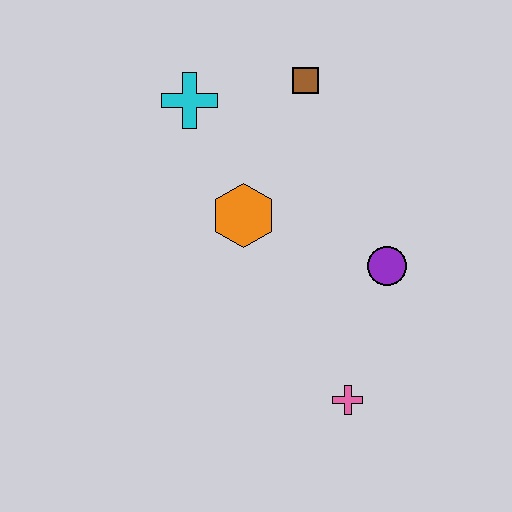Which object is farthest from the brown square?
The pink cross is farthest from the brown square.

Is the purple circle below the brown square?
Yes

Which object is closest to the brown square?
The cyan cross is closest to the brown square.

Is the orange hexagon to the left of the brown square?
Yes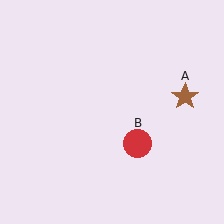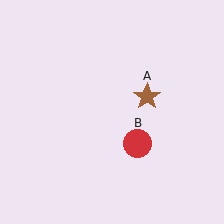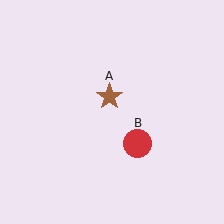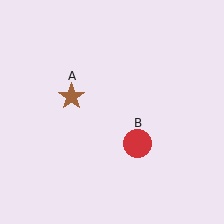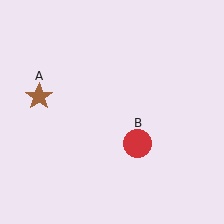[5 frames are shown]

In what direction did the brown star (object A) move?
The brown star (object A) moved left.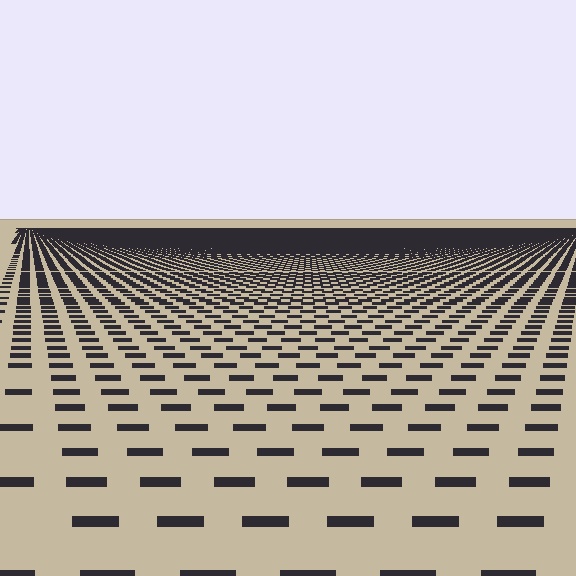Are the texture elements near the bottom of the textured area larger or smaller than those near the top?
Larger. Near the bottom, elements are closer to the viewer and appear at a bigger on-screen size.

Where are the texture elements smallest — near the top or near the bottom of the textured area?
Near the top.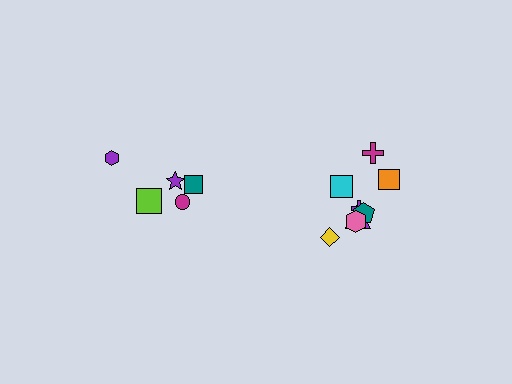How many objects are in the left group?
There are 5 objects.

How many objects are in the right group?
There are 8 objects.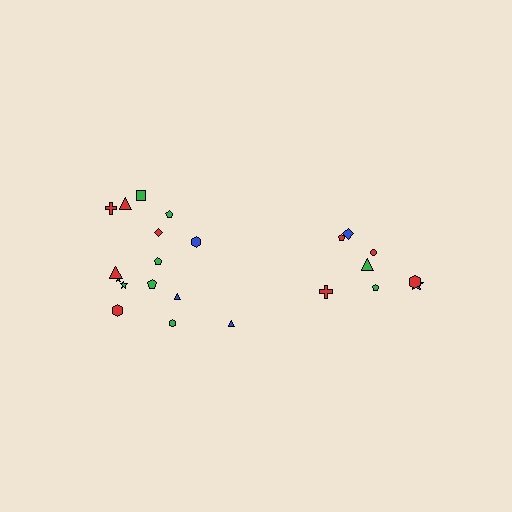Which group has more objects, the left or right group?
The left group.